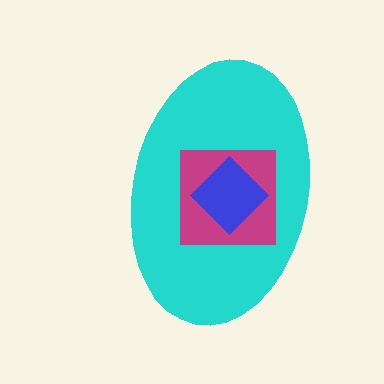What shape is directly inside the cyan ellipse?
The magenta square.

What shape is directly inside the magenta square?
The blue diamond.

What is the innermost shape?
The blue diamond.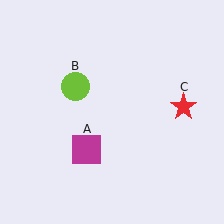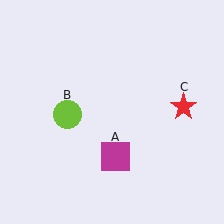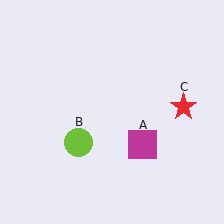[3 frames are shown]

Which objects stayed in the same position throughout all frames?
Red star (object C) remained stationary.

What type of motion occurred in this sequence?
The magenta square (object A), lime circle (object B) rotated counterclockwise around the center of the scene.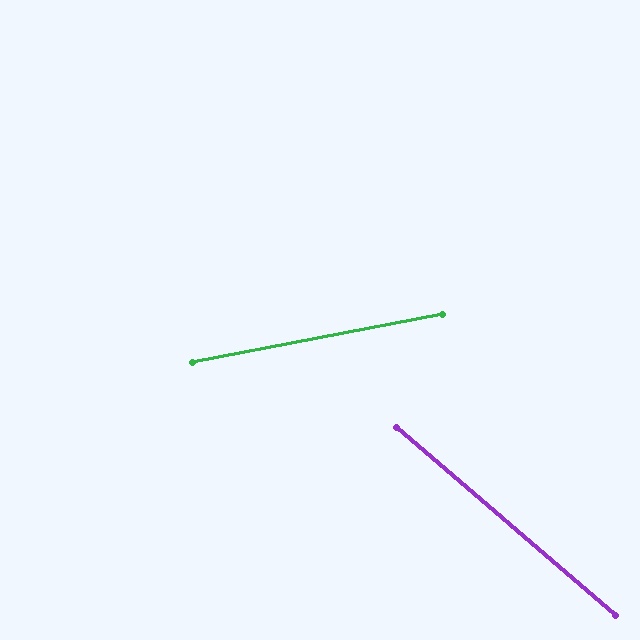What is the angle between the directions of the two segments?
Approximately 52 degrees.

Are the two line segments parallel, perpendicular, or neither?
Neither parallel nor perpendicular — they differ by about 52°.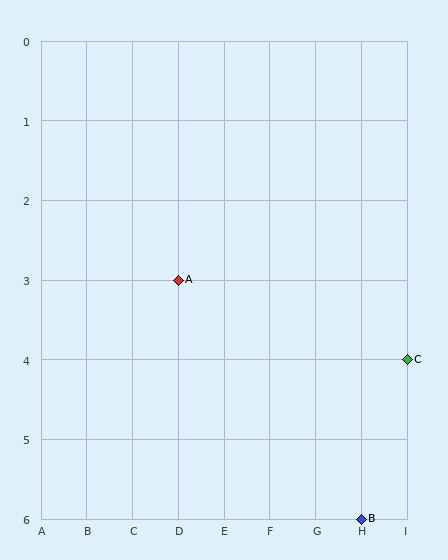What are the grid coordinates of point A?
Point A is at grid coordinates (D, 3).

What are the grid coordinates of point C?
Point C is at grid coordinates (I, 4).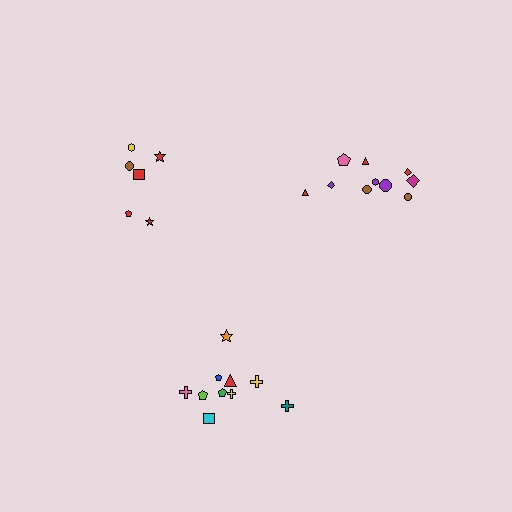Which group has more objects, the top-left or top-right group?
The top-right group.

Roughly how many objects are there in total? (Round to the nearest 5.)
Roughly 25 objects in total.